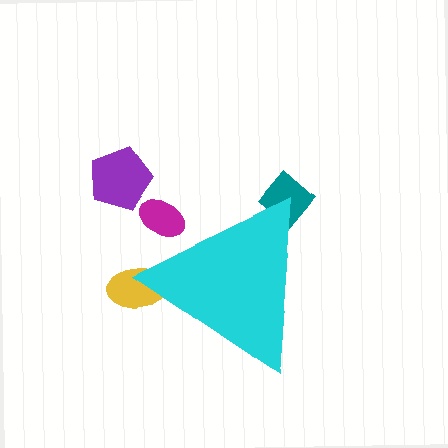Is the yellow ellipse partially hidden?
Yes, the yellow ellipse is partially hidden behind the cyan triangle.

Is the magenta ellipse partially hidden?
Yes, the magenta ellipse is partially hidden behind the cyan triangle.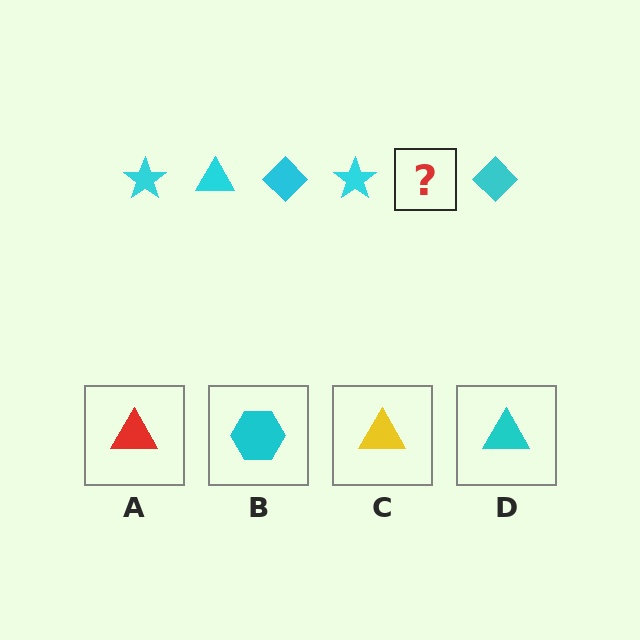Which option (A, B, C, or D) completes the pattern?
D.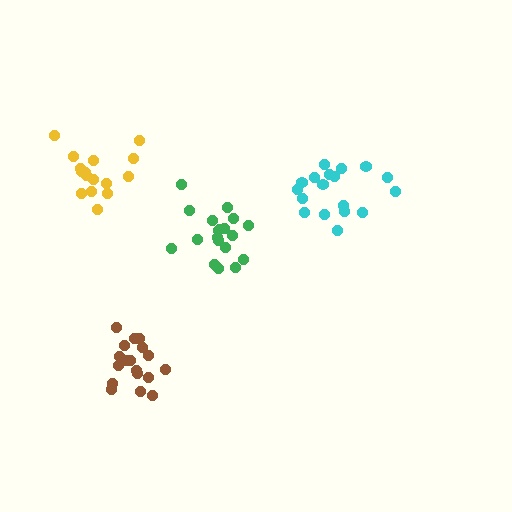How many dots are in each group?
Group 1: 18 dots, Group 2: 19 dots, Group 3: 18 dots, Group 4: 16 dots (71 total).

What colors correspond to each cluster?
The clusters are colored: cyan, green, brown, yellow.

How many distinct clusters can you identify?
There are 4 distinct clusters.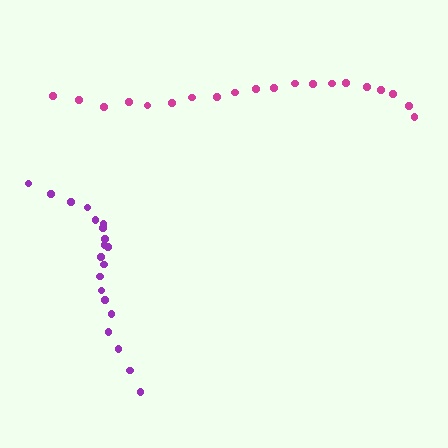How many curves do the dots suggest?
There are 2 distinct paths.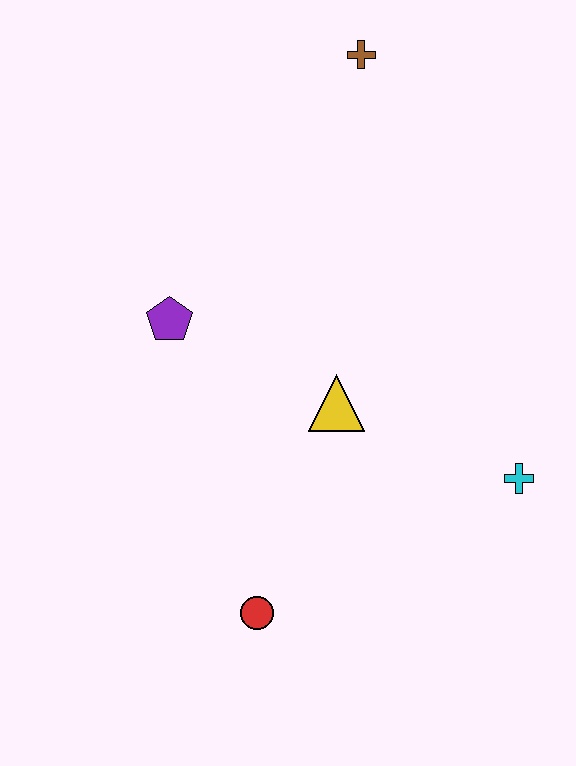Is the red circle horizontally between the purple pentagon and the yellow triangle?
Yes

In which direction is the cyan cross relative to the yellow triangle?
The cyan cross is to the right of the yellow triangle.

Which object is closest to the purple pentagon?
The yellow triangle is closest to the purple pentagon.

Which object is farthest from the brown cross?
The red circle is farthest from the brown cross.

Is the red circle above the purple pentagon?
No